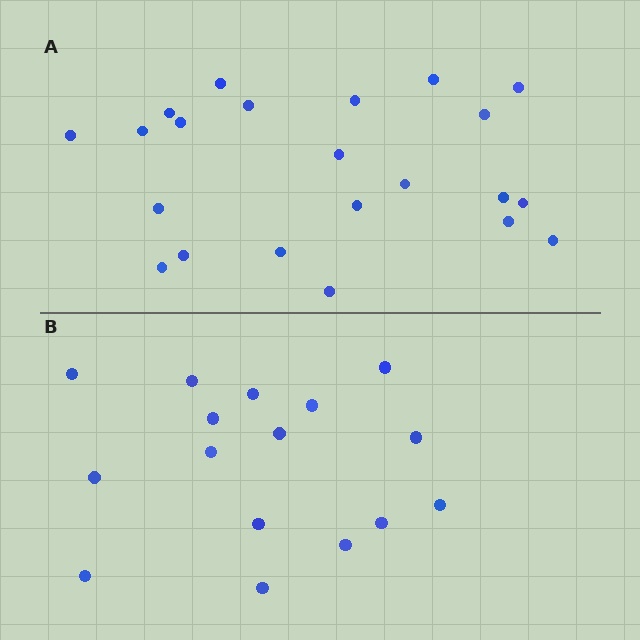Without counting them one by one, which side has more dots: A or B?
Region A (the top region) has more dots.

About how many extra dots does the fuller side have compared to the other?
Region A has about 6 more dots than region B.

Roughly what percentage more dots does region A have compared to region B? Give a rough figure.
About 40% more.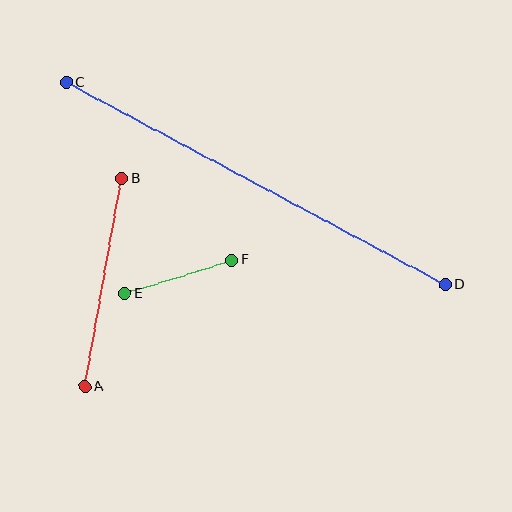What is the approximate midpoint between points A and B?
The midpoint is at approximately (103, 283) pixels.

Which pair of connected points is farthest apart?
Points C and D are farthest apart.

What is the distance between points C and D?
The distance is approximately 430 pixels.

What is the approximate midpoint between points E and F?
The midpoint is at approximately (178, 277) pixels.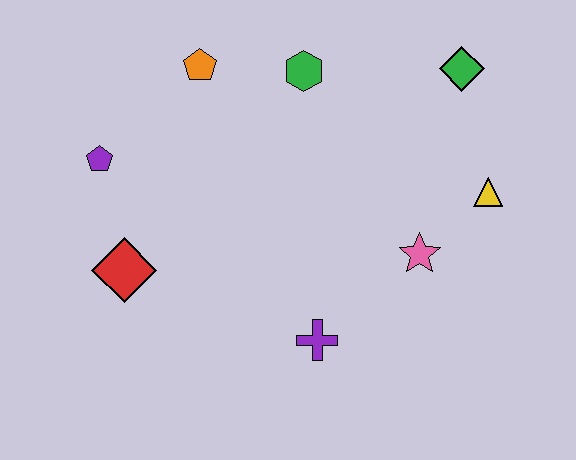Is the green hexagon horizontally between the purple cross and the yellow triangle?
No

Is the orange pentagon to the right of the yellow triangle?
No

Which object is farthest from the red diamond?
The green diamond is farthest from the red diamond.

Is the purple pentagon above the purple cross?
Yes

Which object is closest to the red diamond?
The purple pentagon is closest to the red diamond.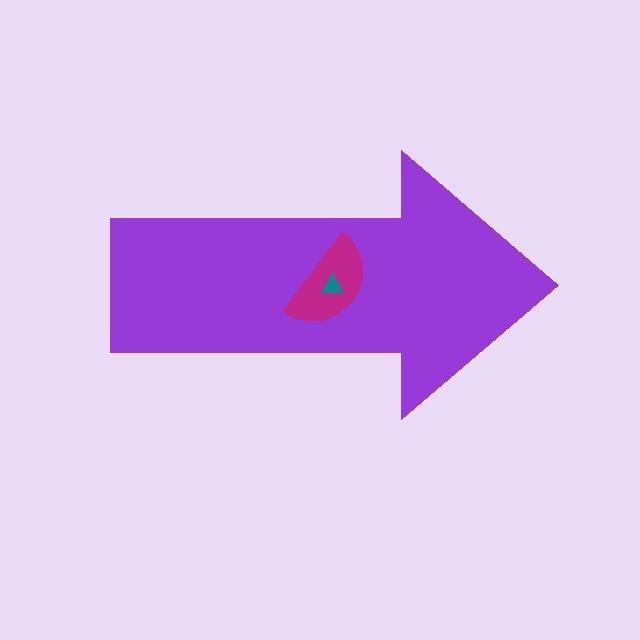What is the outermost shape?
The purple arrow.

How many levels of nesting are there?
3.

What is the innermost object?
The teal triangle.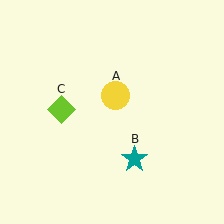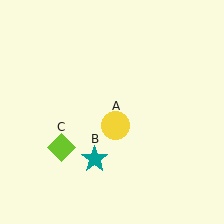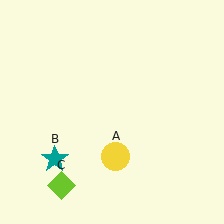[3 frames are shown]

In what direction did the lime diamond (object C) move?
The lime diamond (object C) moved down.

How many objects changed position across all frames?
3 objects changed position: yellow circle (object A), teal star (object B), lime diamond (object C).